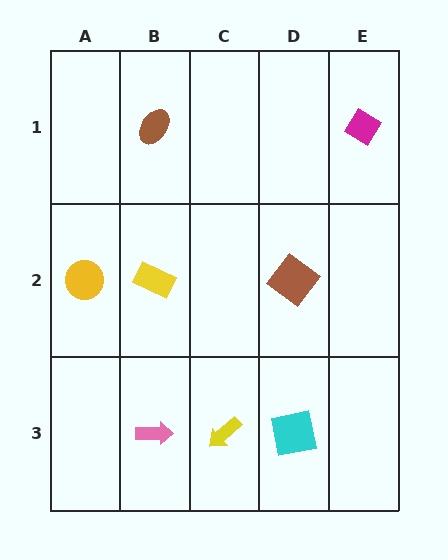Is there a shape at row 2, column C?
No, that cell is empty.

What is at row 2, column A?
A yellow circle.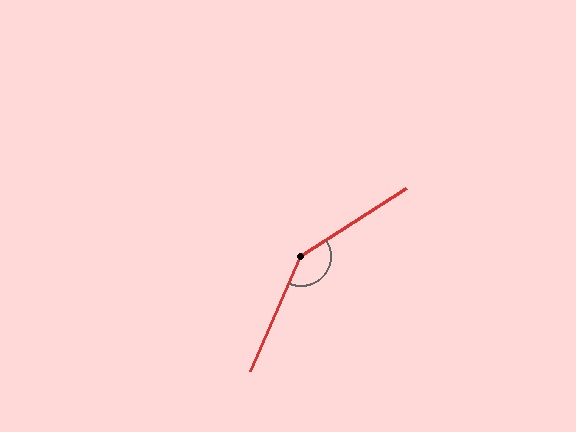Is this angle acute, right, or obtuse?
It is obtuse.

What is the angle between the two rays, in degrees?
Approximately 147 degrees.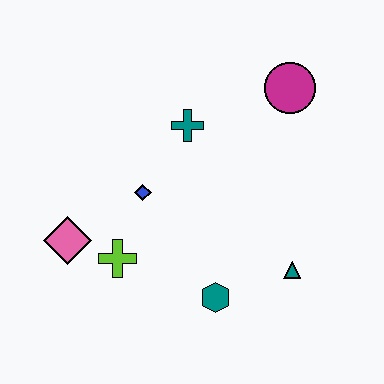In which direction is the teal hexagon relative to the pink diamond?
The teal hexagon is to the right of the pink diamond.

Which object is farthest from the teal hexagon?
The magenta circle is farthest from the teal hexagon.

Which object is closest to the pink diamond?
The lime cross is closest to the pink diamond.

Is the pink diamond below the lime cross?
No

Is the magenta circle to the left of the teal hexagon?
No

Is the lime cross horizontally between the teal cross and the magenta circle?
No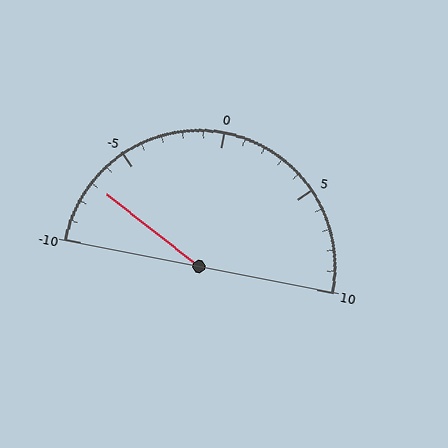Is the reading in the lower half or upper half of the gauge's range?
The reading is in the lower half of the range (-10 to 10).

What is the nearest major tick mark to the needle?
The nearest major tick mark is -5.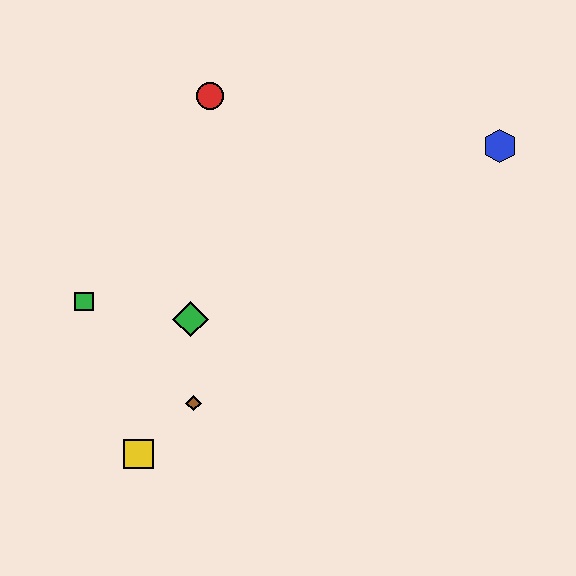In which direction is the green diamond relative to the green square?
The green diamond is to the right of the green square.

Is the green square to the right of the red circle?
No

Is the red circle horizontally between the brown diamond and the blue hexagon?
Yes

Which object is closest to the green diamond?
The brown diamond is closest to the green diamond.